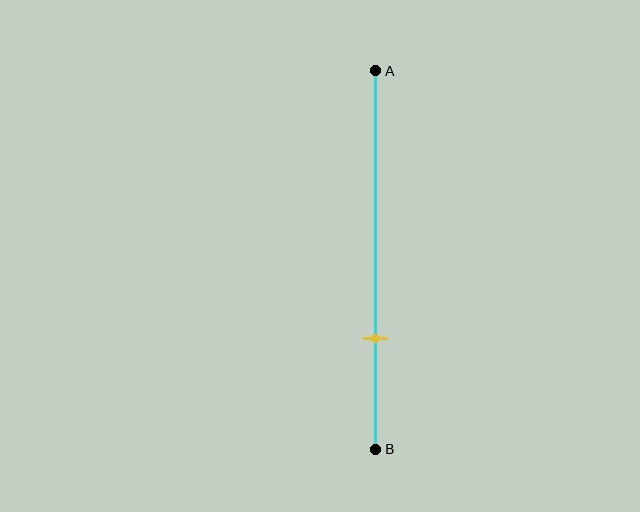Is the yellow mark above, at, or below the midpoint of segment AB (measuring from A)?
The yellow mark is below the midpoint of segment AB.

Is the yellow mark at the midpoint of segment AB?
No, the mark is at about 70% from A, not at the 50% midpoint.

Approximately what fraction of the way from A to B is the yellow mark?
The yellow mark is approximately 70% of the way from A to B.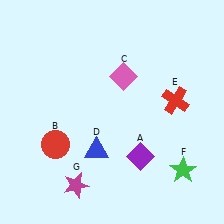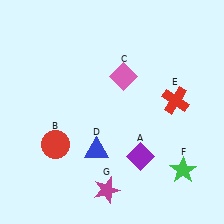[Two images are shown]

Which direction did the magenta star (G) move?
The magenta star (G) moved right.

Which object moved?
The magenta star (G) moved right.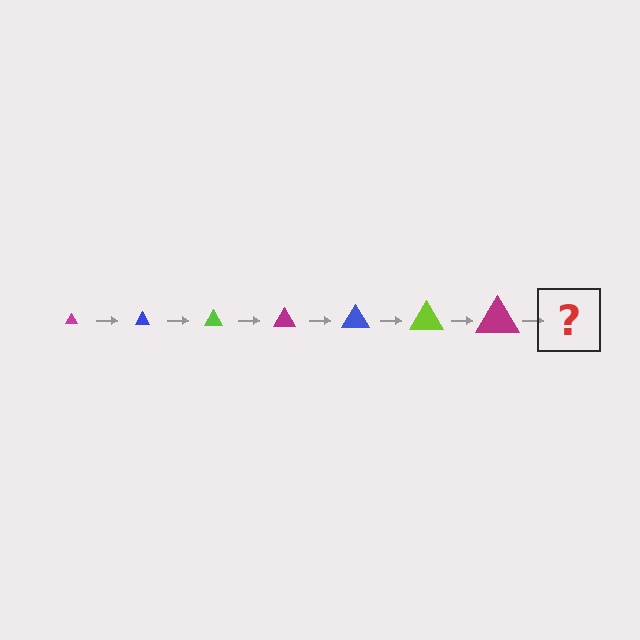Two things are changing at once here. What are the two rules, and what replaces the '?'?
The two rules are that the triangle grows larger each step and the color cycles through magenta, blue, and lime. The '?' should be a blue triangle, larger than the previous one.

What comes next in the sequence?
The next element should be a blue triangle, larger than the previous one.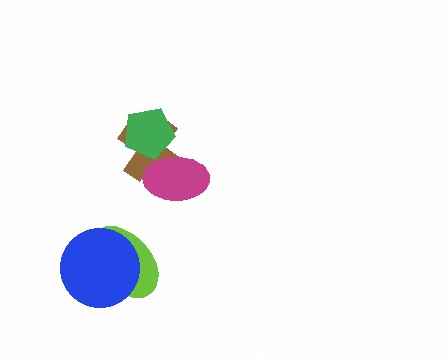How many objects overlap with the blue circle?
1 object overlaps with the blue circle.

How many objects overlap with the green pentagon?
2 objects overlap with the green pentagon.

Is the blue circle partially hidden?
No, no other shape covers it.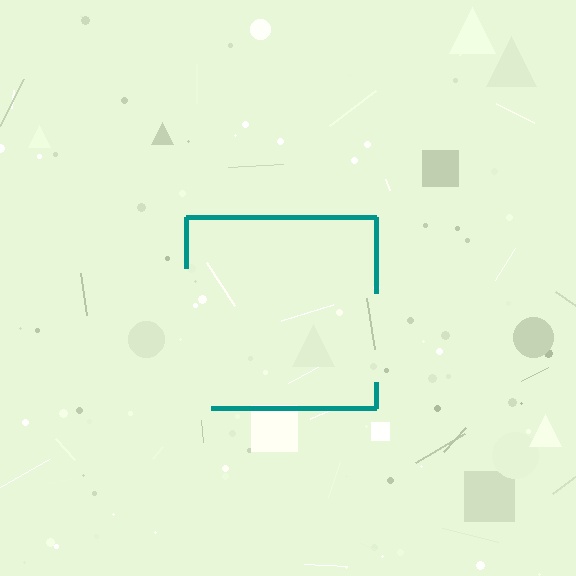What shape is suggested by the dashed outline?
The dashed outline suggests a square.